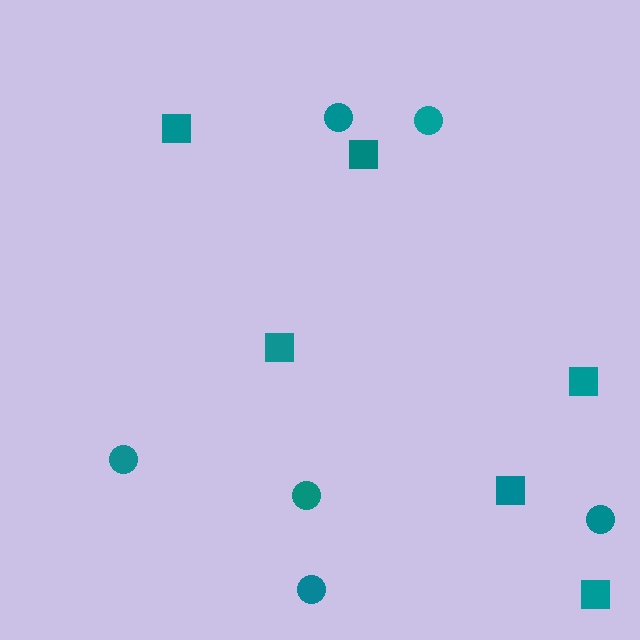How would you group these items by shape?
There are 2 groups: one group of squares (6) and one group of circles (6).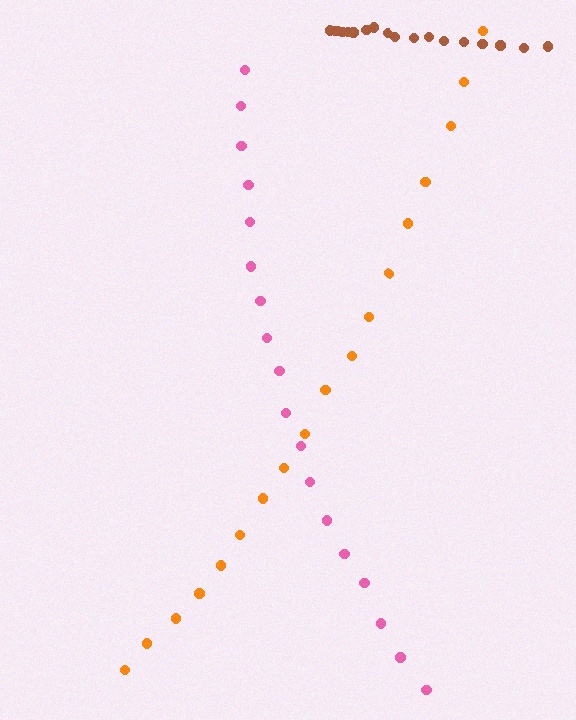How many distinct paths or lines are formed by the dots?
There are 3 distinct paths.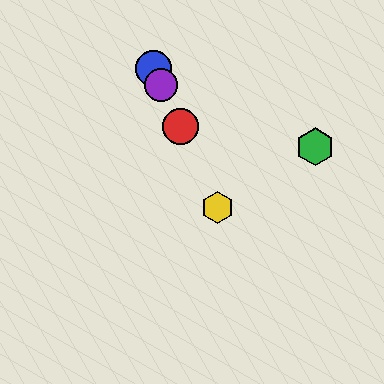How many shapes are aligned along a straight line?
4 shapes (the red circle, the blue circle, the yellow hexagon, the purple circle) are aligned along a straight line.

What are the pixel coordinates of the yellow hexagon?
The yellow hexagon is at (218, 208).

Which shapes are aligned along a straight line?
The red circle, the blue circle, the yellow hexagon, the purple circle are aligned along a straight line.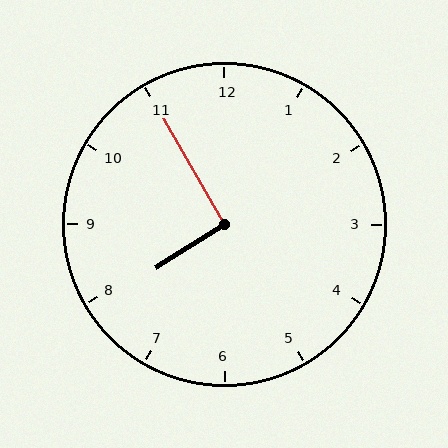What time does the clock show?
7:55.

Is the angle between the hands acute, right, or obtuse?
It is right.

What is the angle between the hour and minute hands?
Approximately 92 degrees.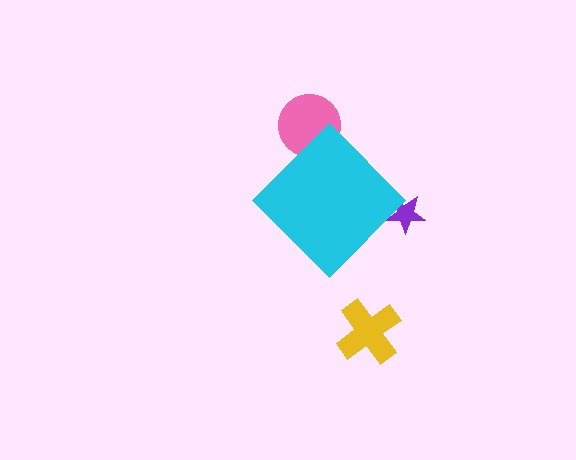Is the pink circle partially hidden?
Yes, the pink circle is partially hidden behind the cyan diamond.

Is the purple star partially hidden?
Yes, the purple star is partially hidden behind the cyan diamond.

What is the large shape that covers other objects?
A cyan diamond.